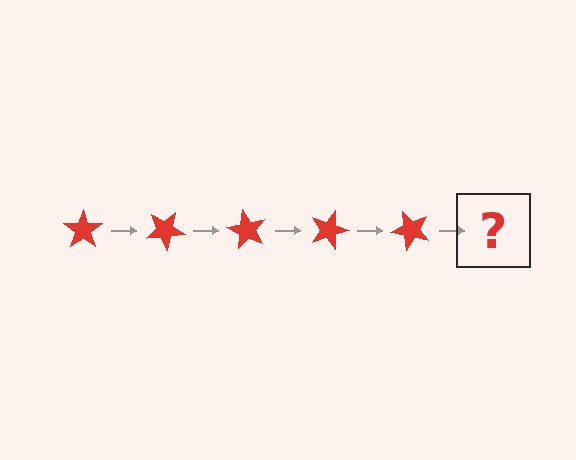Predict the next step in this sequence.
The next step is a red star rotated 150 degrees.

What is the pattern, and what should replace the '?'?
The pattern is that the star rotates 30 degrees each step. The '?' should be a red star rotated 150 degrees.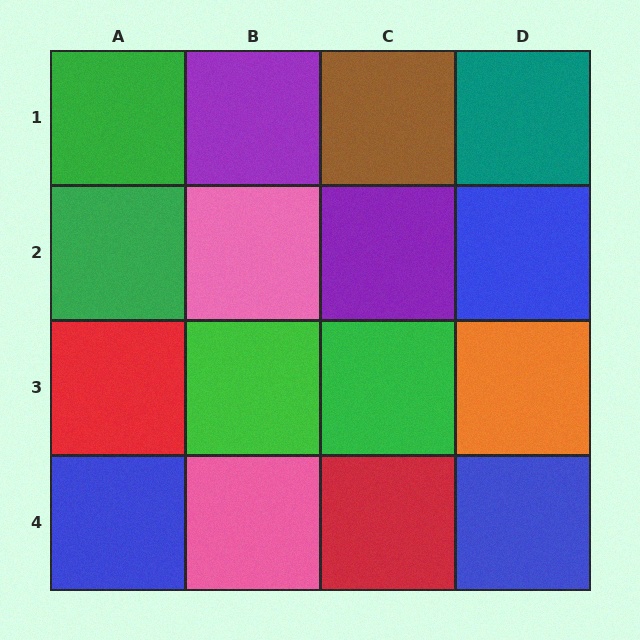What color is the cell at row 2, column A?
Green.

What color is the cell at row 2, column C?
Purple.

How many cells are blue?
3 cells are blue.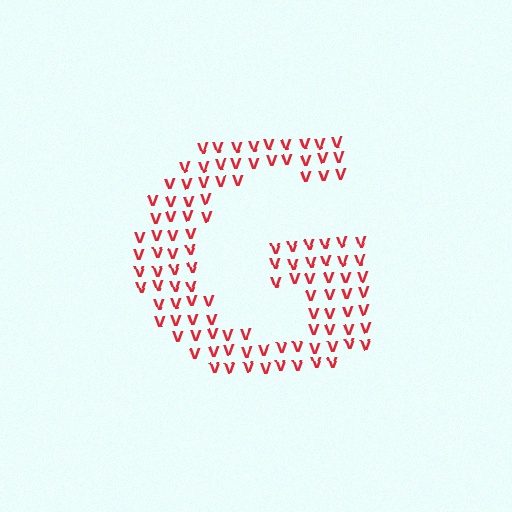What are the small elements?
The small elements are letter V's.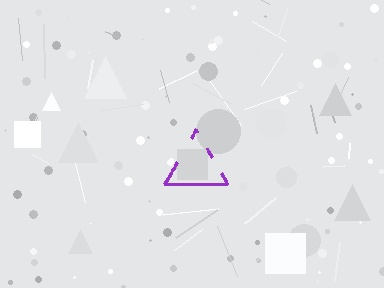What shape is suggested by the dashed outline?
The dashed outline suggests a triangle.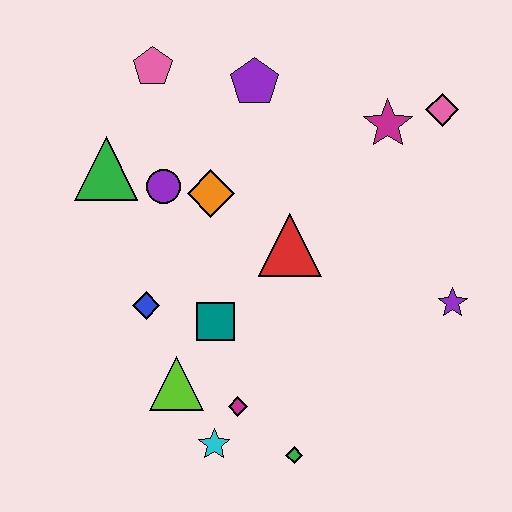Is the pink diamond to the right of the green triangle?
Yes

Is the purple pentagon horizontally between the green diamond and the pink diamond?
No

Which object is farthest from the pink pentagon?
The green diamond is farthest from the pink pentagon.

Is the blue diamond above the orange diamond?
No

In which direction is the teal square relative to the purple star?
The teal square is to the left of the purple star.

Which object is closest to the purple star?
The red triangle is closest to the purple star.